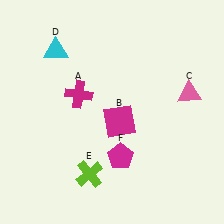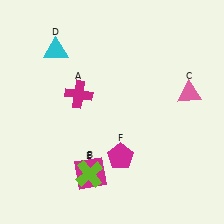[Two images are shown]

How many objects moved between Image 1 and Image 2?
1 object moved between the two images.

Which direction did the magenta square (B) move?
The magenta square (B) moved down.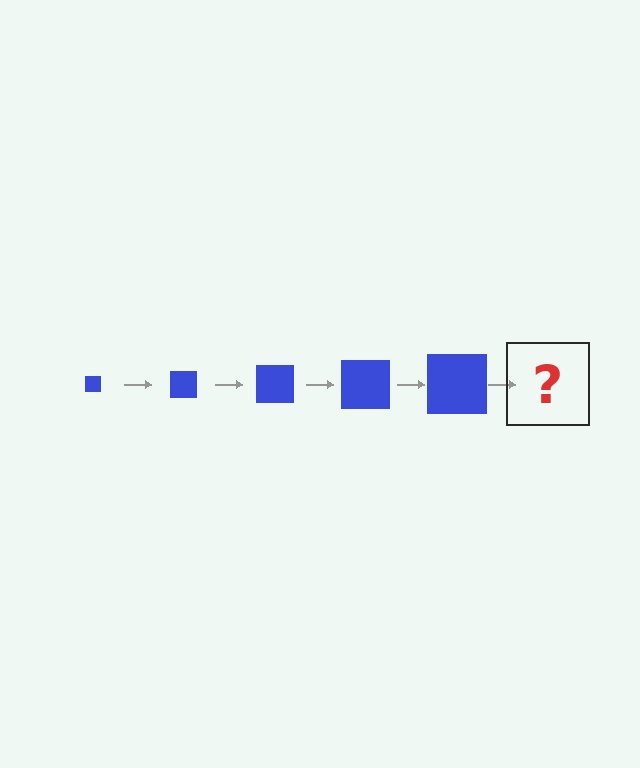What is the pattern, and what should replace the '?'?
The pattern is that the square gets progressively larger each step. The '?' should be a blue square, larger than the previous one.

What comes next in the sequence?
The next element should be a blue square, larger than the previous one.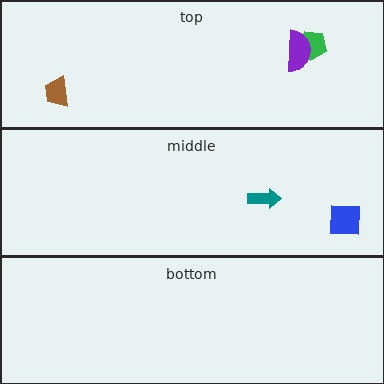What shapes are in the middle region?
The teal arrow, the blue square.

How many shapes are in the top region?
3.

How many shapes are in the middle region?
2.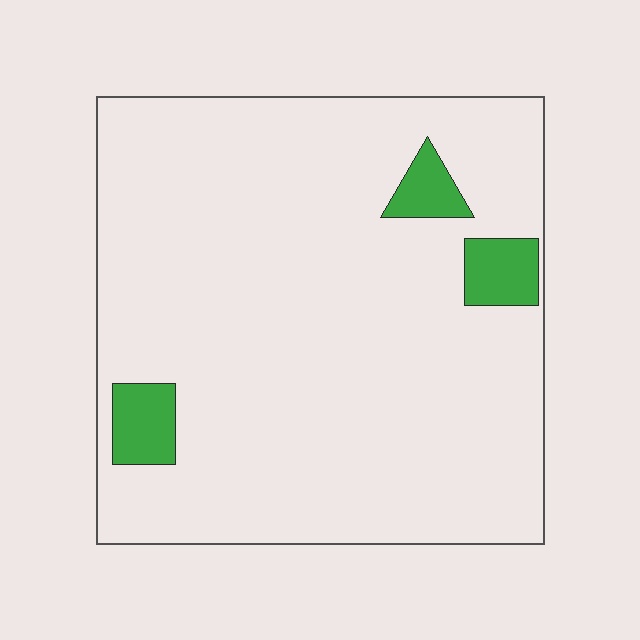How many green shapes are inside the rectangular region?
3.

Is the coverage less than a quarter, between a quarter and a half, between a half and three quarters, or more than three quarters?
Less than a quarter.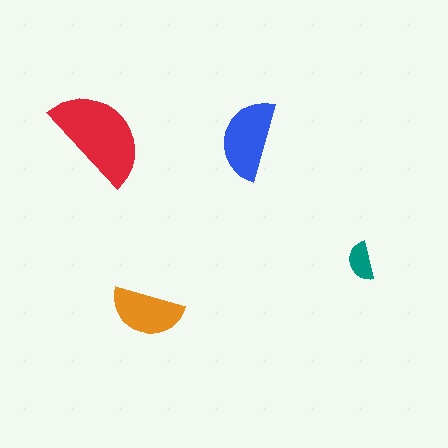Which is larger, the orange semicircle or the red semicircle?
The red one.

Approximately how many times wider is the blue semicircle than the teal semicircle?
About 2 times wider.